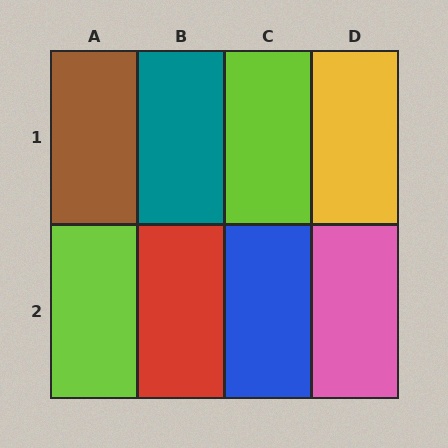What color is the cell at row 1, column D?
Yellow.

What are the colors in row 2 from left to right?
Lime, red, blue, pink.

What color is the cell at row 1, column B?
Teal.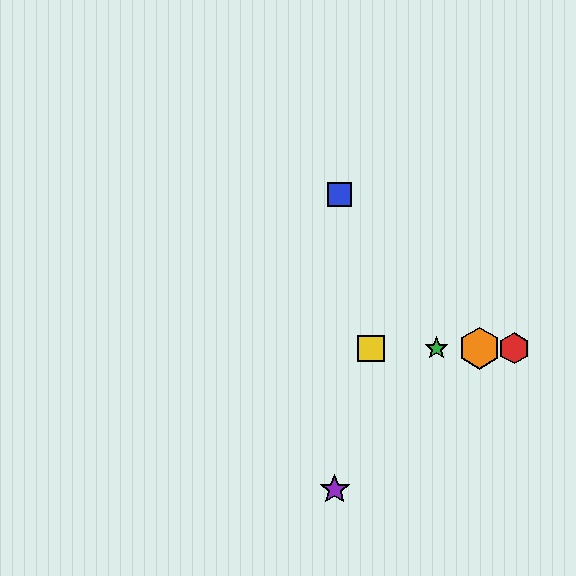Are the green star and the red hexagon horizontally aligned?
Yes, both are at y≈348.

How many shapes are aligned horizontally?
4 shapes (the red hexagon, the green star, the yellow square, the orange hexagon) are aligned horizontally.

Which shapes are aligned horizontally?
The red hexagon, the green star, the yellow square, the orange hexagon are aligned horizontally.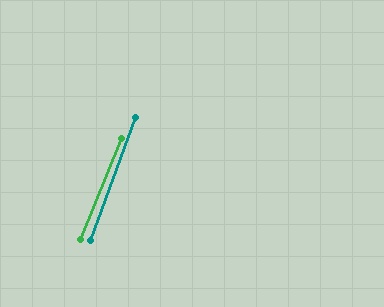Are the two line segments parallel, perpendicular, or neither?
Parallel — their directions differ by only 1.9°.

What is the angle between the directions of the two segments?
Approximately 2 degrees.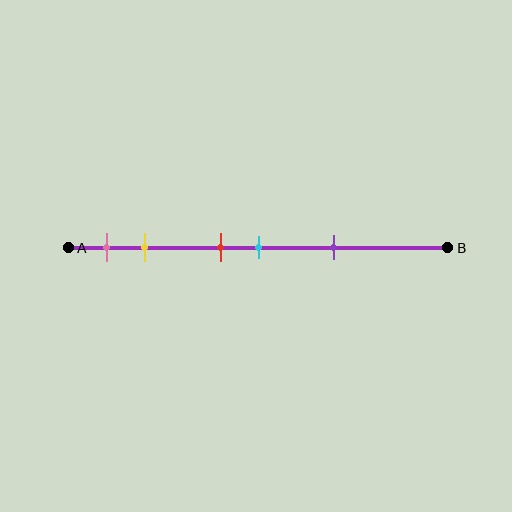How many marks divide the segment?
There are 5 marks dividing the segment.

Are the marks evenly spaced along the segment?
No, the marks are not evenly spaced.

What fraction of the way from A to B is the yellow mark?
The yellow mark is approximately 20% (0.2) of the way from A to B.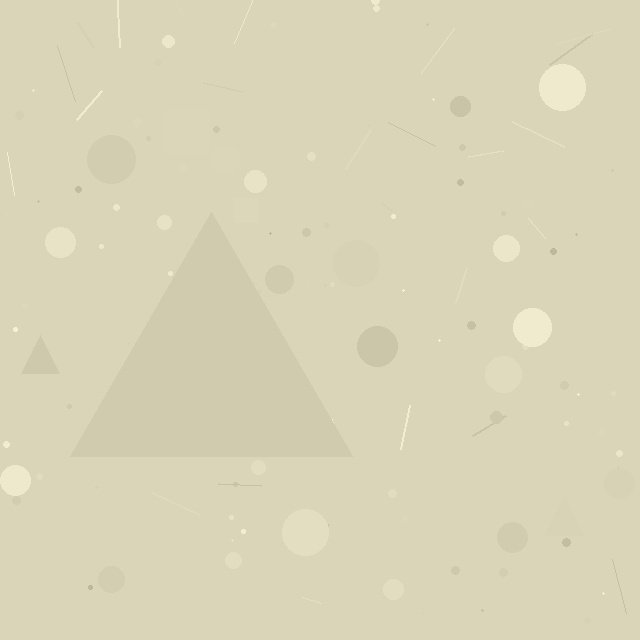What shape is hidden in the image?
A triangle is hidden in the image.